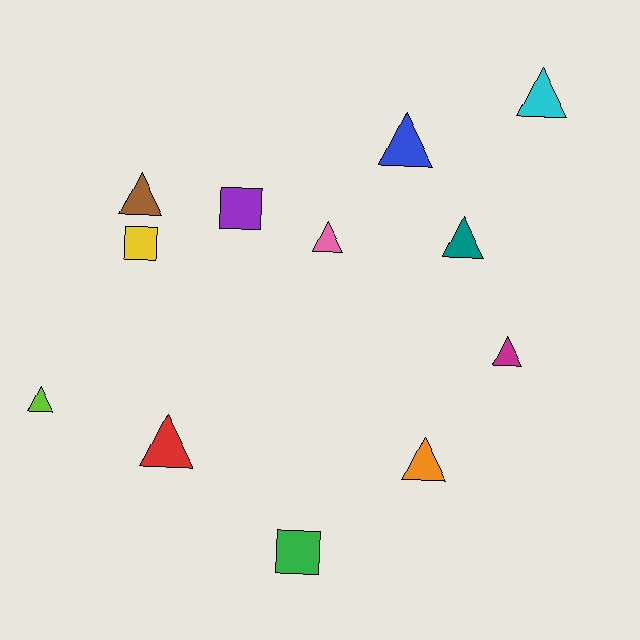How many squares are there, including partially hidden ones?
There are 3 squares.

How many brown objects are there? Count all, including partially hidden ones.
There is 1 brown object.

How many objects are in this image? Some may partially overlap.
There are 12 objects.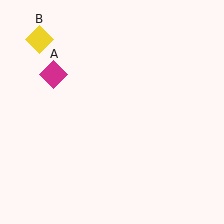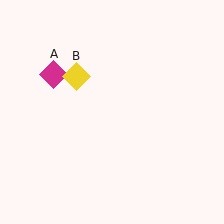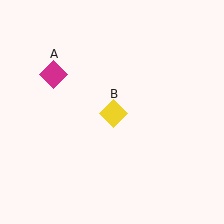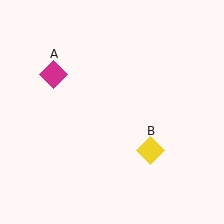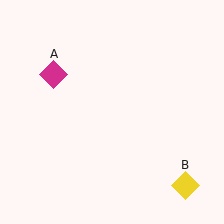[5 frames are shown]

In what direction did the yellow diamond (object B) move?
The yellow diamond (object B) moved down and to the right.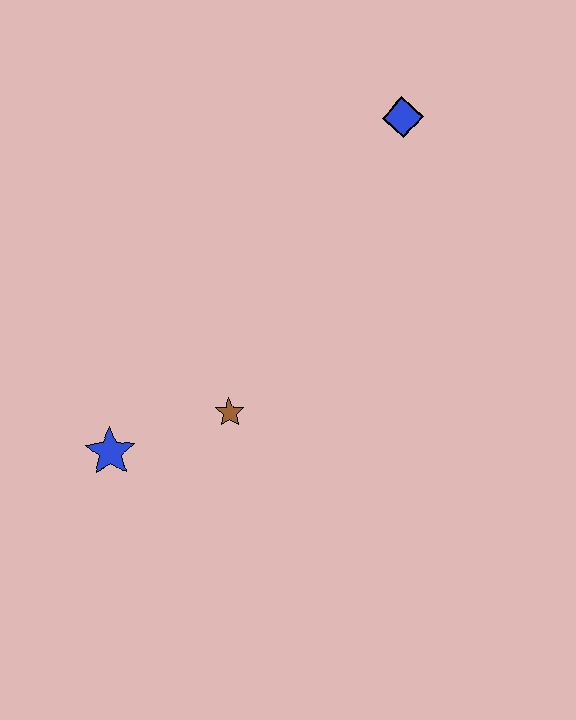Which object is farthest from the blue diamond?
The blue star is farthest from the blue diamond.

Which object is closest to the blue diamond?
The brown star is closest to the blue diamond.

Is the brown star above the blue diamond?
No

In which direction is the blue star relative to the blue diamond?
The blue star is below the blue diamond.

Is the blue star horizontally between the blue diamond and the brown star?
No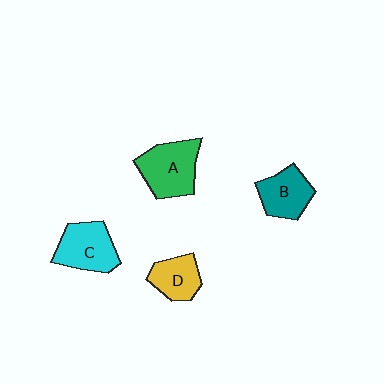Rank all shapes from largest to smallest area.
From largest to smallest: A (green), C (cyan), B (teal), D (yellow).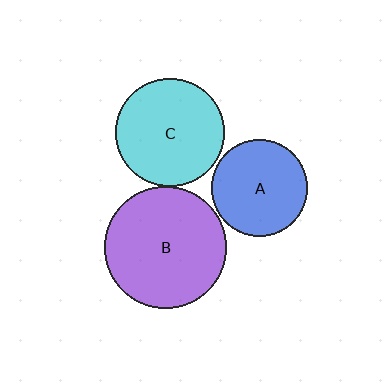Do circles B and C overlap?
Yes.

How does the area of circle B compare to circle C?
Approximately 1.3 times.